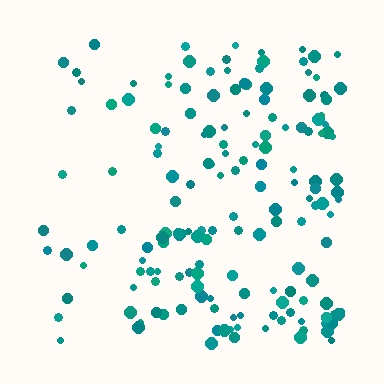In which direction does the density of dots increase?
From left to right, with the right side densest.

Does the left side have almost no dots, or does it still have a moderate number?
Still a moderate number, just noticeably fewer than the right.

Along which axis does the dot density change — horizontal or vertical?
Horizontal.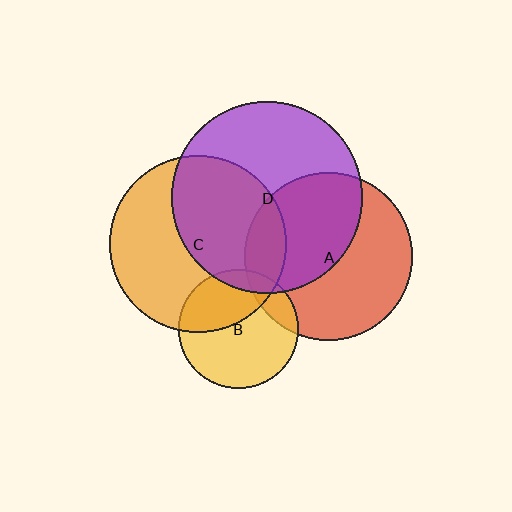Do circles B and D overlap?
Yes.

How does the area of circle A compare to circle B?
Approximately 2.0 times.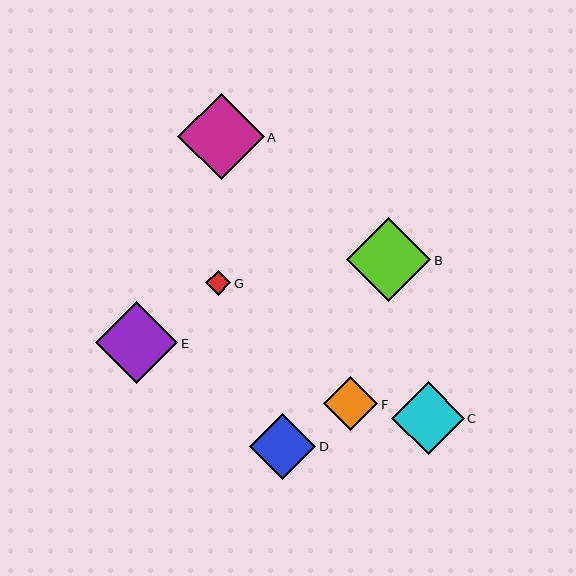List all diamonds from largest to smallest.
From largest to smallest: A, B, E, C, D, F, G.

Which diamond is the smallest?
Diamond G is the smallest with a size of approximately 25 pixels.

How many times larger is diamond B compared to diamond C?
Diamond B is approximately 1.2 times the size of diamond C.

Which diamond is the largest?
Diamond A is the largest with a size of approximately 86 pixels.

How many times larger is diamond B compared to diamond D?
Diamond B is approximately 1.3 times the size of diamond D.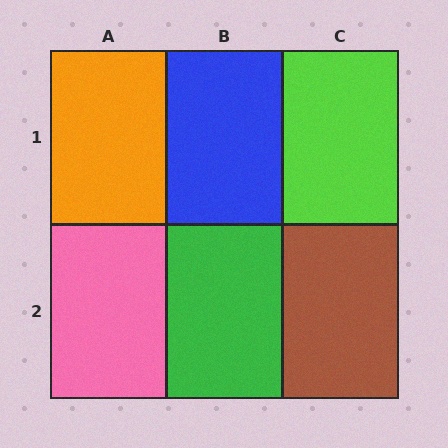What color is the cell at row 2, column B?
Green.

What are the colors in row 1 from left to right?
Orange, blue, lime.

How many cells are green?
1 cell is green.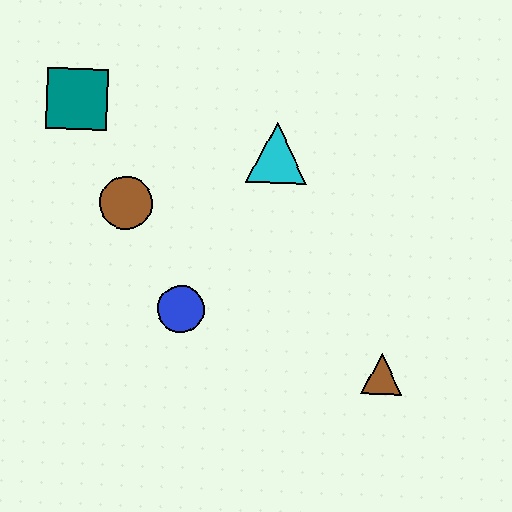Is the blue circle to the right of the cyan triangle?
No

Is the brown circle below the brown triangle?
No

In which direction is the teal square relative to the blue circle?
The teal square is above the blue circle.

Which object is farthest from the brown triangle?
The teal square is farthest from the brown triangle.